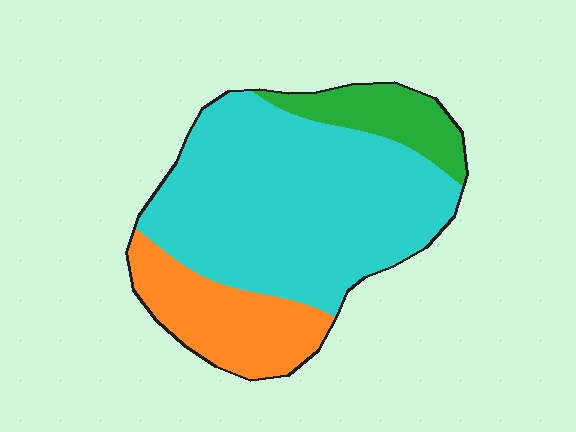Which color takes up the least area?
Green, at roughly 15%.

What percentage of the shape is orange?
Orange covers around 20% of the shape.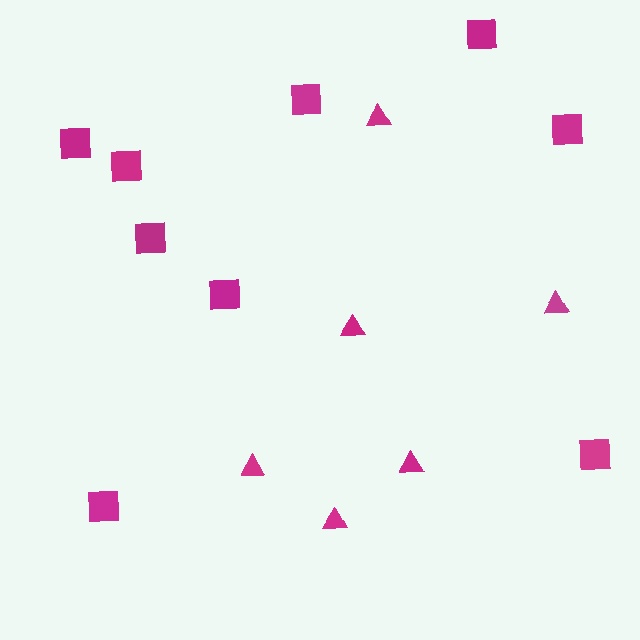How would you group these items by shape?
There are 2 groups: one group of triangles (6) and one group of squares (9).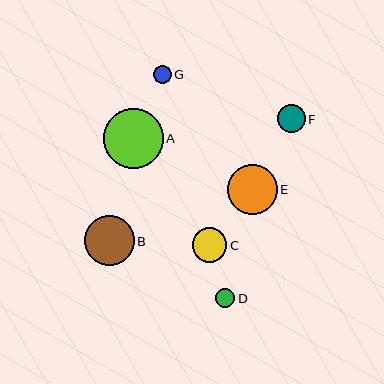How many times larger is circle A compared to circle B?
Circle A is approximately 1.2 times the size of circle B.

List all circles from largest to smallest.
From largest to smallest: A, E, B, C, F, D, G.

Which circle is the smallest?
Circle G is the smallest with a size of approximately 18 pixels.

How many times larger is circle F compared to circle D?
Circle F is approximately 1.4 times the size of circle D.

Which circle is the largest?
Circle A is the largest with a size of approximately 60 pixels.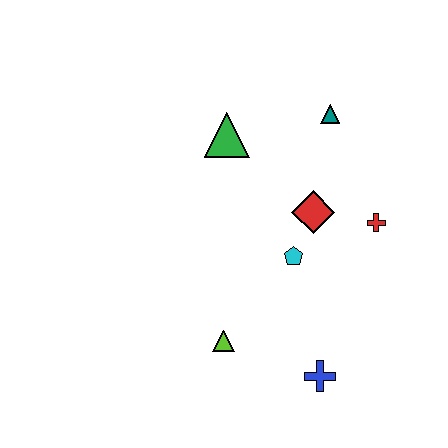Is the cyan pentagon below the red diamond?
Yes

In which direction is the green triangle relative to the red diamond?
The green triangle is to the left of the red diamond.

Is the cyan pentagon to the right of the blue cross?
No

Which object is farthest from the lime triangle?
The teal triangle is farthest from the lime triangle.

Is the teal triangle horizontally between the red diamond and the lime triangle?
No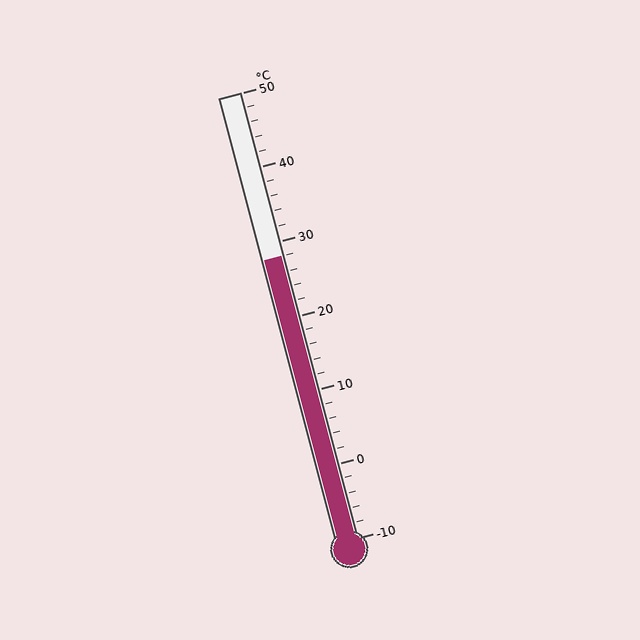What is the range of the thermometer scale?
The thermometer scale ranges from -10°C to 50°C.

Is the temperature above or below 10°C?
The temperature is above 10°C.